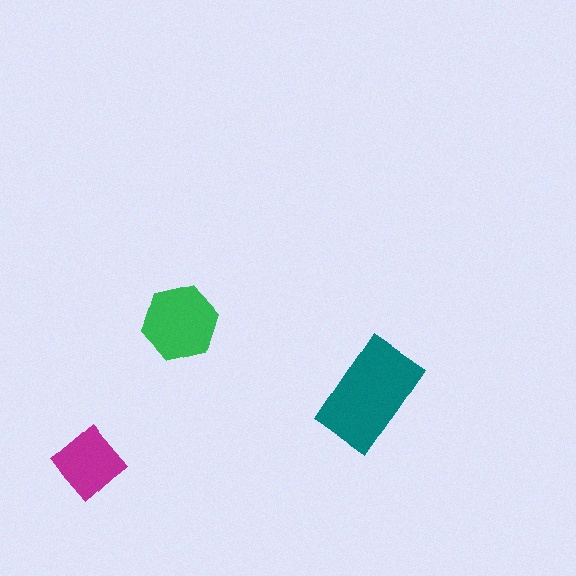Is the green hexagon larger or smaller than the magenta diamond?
Larger.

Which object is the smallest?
The magenta diamond.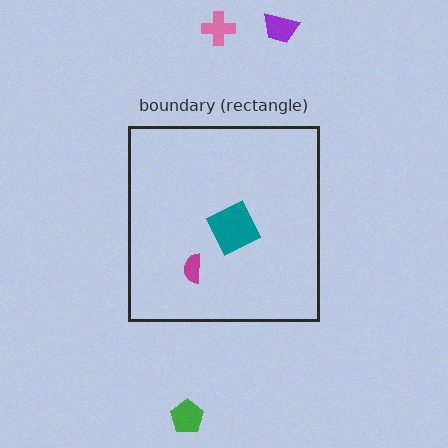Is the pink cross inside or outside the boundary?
Outside.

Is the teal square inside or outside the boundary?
Inside.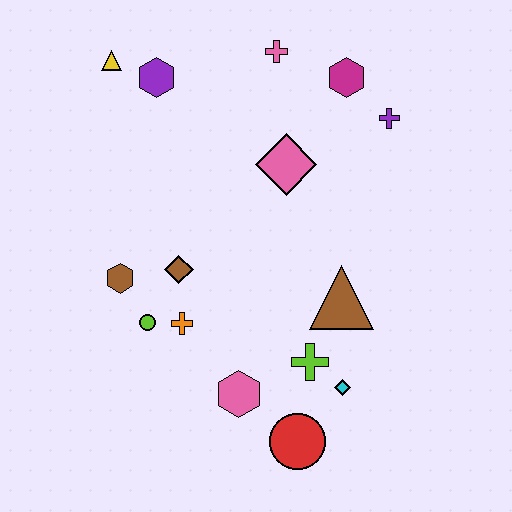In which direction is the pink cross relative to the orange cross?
The pink cross is above the orange cross.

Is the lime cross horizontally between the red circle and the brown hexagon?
No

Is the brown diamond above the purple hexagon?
No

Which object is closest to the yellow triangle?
The purple hexagon is closest to the yellow triangle.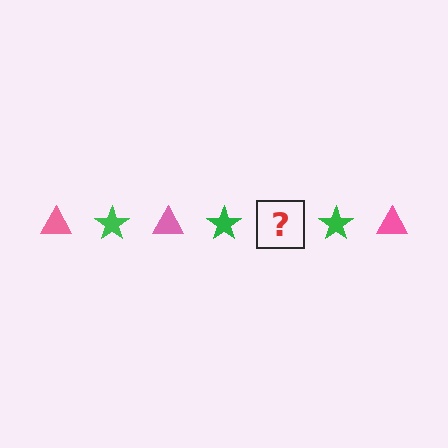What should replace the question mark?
The question mark should be replaced with a pink triangle.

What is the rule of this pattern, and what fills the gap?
The rule is that the pattern alternates between pink triangle and green star. The gap should be filled with a pink triangle.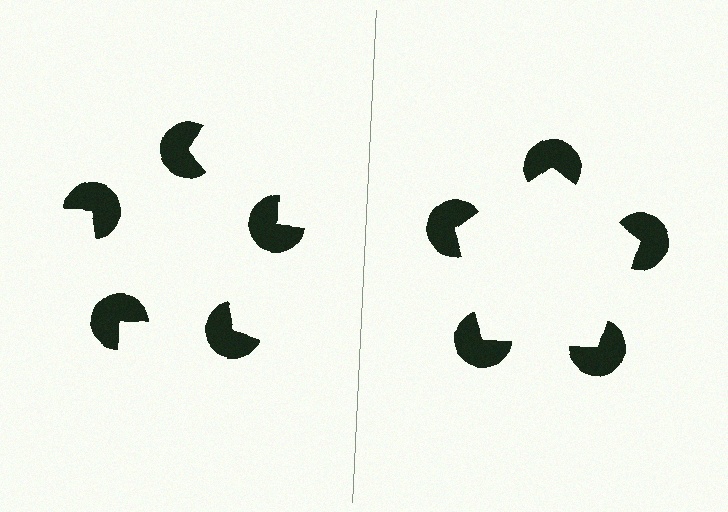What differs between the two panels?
The pac-man discs are positioned identically on both sides; only the wedge orientations differ. On the right they align to a pentagon; on the left they are misaligned.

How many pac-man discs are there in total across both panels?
10 — 5 on each side.